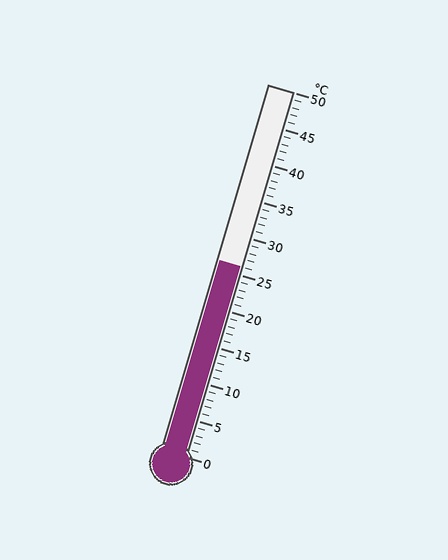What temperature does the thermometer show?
The thermometer shows approximately 26°C.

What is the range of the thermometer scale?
The thermometer scale ranges from 0°C to 50°C.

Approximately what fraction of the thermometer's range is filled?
The thermometer is filled to approximately 50% of its range.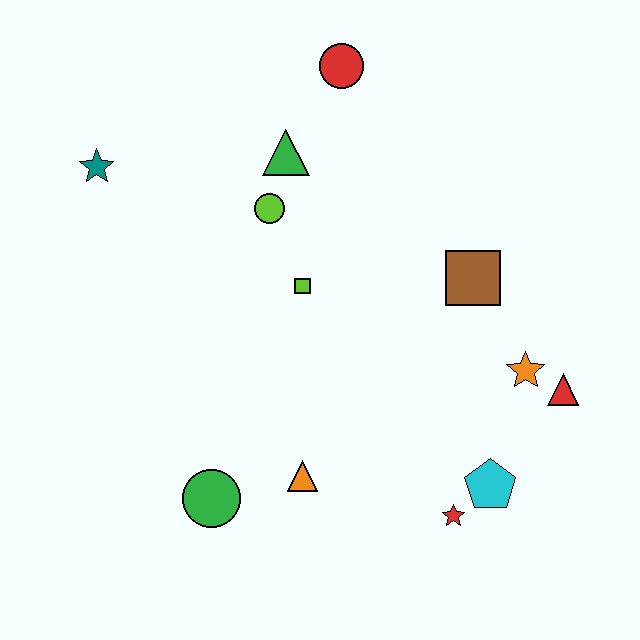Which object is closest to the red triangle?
The orange star is closest to the red triangle.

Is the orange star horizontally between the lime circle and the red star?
No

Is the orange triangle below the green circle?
No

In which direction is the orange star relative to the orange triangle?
The orange star is to the right of the orange triangle.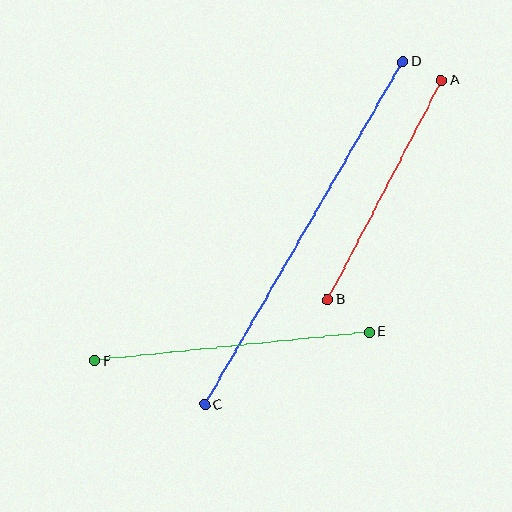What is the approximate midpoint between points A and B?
The midpoint is at approximately (384, 190) pixels.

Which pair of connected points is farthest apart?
Points C and D are farthest apart.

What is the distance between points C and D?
The distance is approximately 396 pixels.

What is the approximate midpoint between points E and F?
The midpoint is at approximately (232, 346) pixels.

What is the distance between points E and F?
The distance is approximately 276 pixels.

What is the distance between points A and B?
The distance is approximately 247 pixels.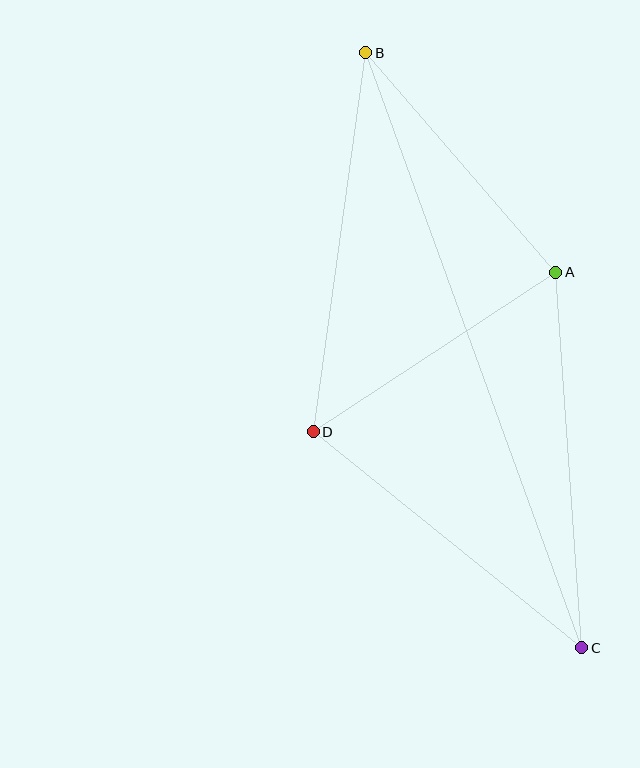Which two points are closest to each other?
Points A and D are closest to each other.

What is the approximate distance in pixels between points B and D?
The distance between B and D is approximately 383 pixels.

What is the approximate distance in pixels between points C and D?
The distance between C and D is approximately 344 pixels.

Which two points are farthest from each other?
Points B and C are farthest from each other.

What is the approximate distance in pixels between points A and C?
The distance between A and C is approximately 376 pixels.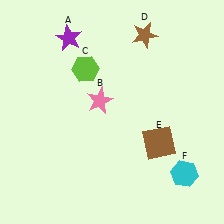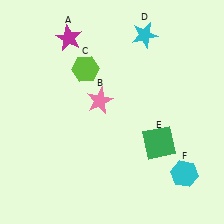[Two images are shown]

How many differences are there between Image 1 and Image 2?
There are 3 differences between the two images.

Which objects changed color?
A changed from purple to magenta. D changed from brown to cyan. E changed from brown to green.